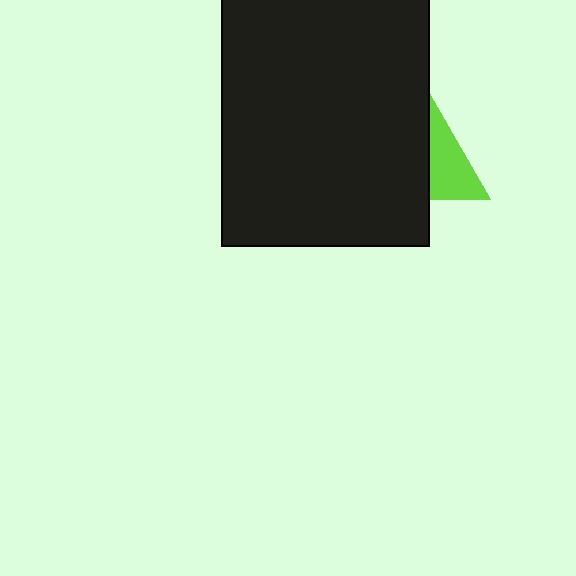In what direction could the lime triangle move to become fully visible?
The lime triangle could move right. That would shift it out from behind the black rectangle entirely.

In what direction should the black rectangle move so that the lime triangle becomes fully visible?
The black rectangle should move left. That is the shortest direction to clear the overlap and leave the lime triangle fully visible.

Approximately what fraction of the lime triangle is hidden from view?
Roughly 50% of the lime triangle is hidden behind the black rectangle.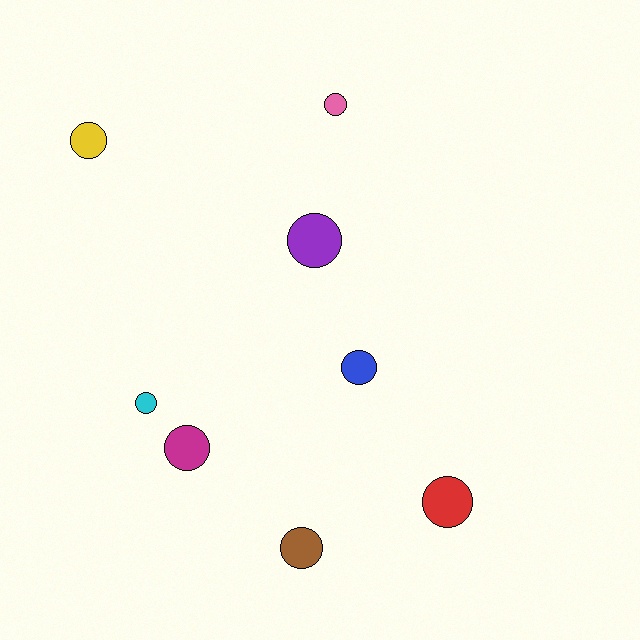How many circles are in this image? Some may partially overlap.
There are 8 circles.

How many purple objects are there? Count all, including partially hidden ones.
There is 1 purple object.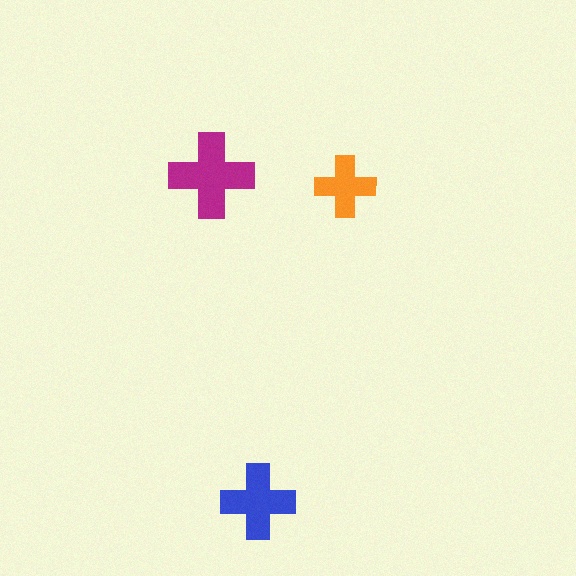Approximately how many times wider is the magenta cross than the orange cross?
About 1.5 times wider.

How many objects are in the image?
There are 3 objects in the image.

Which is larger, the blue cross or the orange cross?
The blue one.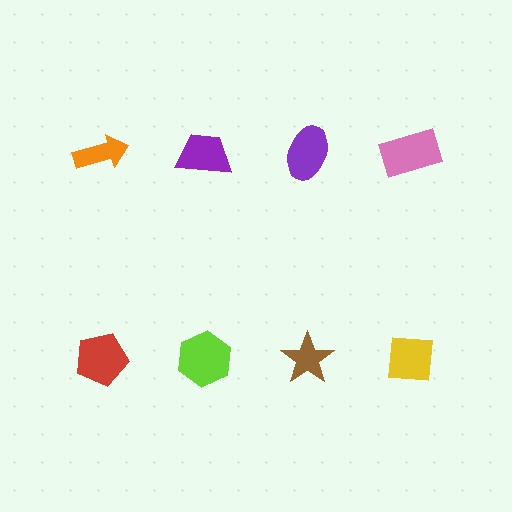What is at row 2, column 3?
A brown star.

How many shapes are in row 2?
4 shapes.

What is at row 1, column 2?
A purple trapezoid.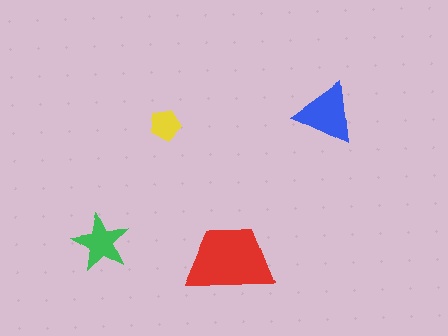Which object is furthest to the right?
The blue triangle is rightmost.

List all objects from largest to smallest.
The red trapezoid, the blue triangle, the green star, the yellow pentagon.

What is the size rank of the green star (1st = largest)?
3rd.